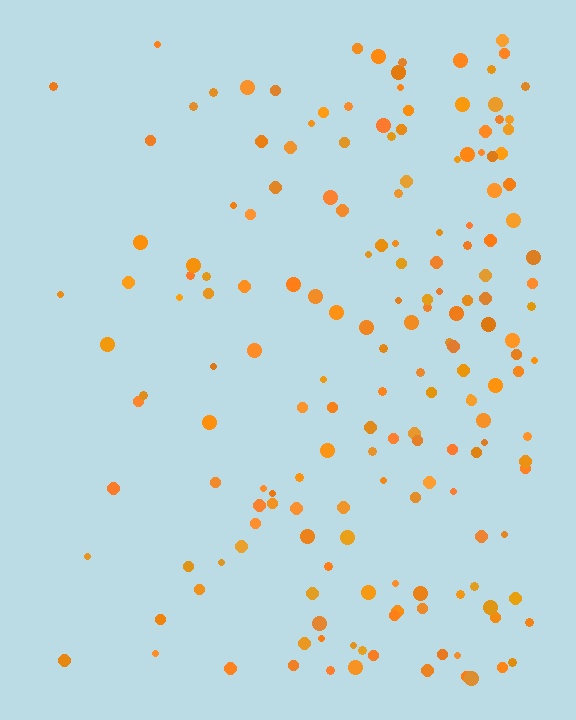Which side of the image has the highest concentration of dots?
The right.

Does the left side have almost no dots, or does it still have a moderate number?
Still a moderate number, just noticeably fewer than the right.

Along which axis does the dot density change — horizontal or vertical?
Horizontal.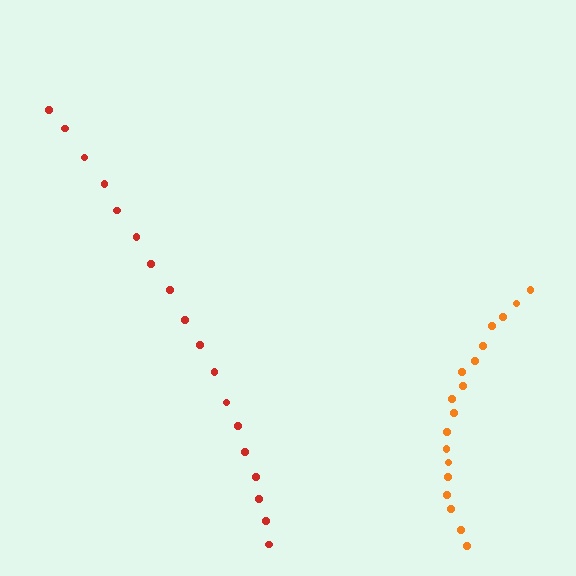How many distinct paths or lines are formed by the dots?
There are 2 distinct paths.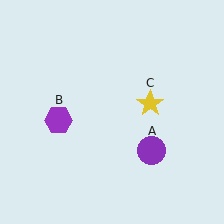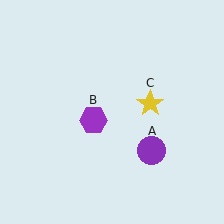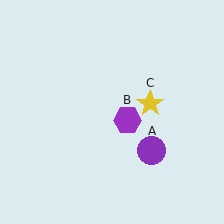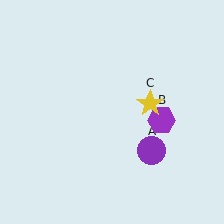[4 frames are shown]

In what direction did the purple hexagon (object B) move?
The purple hexagon (object B) moved right.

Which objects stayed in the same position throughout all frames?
Purple circle (object A) and yellow star (object C) remained stationary.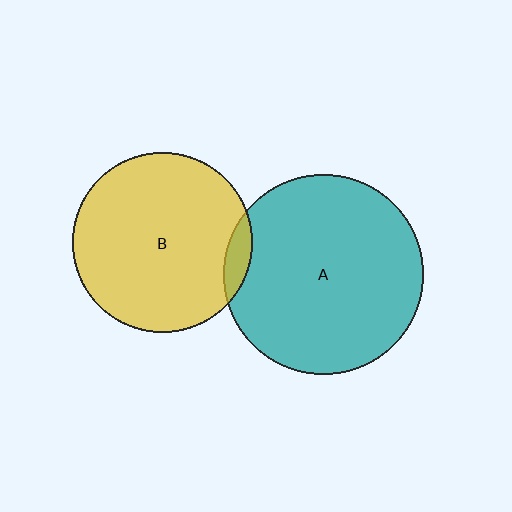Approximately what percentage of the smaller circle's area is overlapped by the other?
Approximately 5%.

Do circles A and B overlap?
Yes.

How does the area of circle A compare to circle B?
Approximately 1.2 times.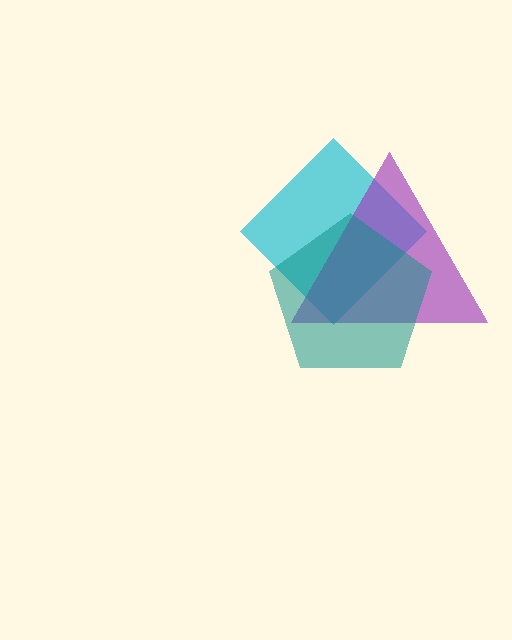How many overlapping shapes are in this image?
There are 3 overlapping shapes in the image.